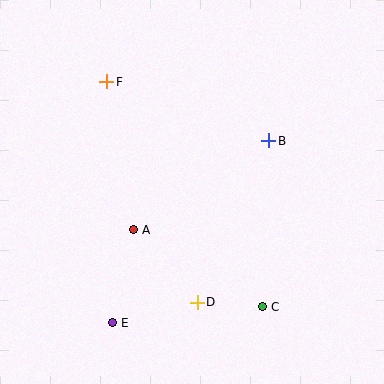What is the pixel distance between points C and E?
The distance between C and E is 151 pixels.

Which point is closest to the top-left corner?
Point F is closest to the top-left corner.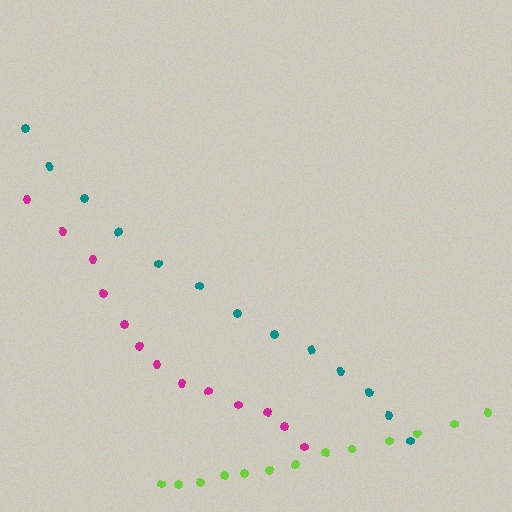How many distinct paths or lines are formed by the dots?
There are 3 distinct paths.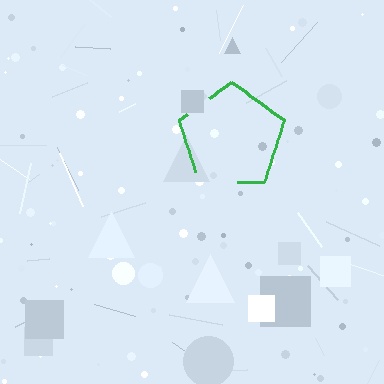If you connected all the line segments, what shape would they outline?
They would outline a pentagon.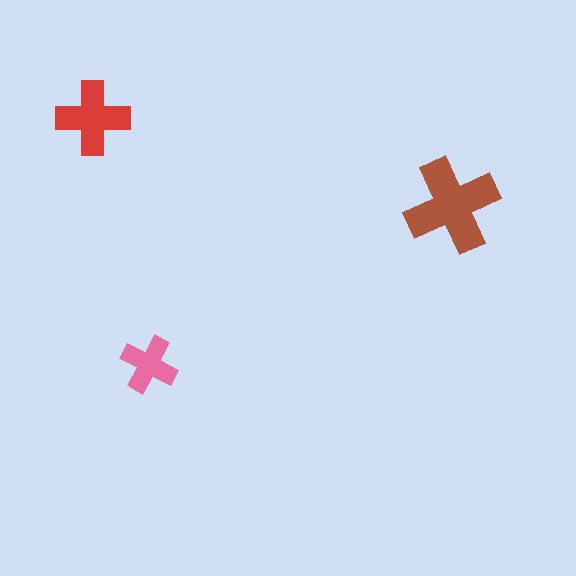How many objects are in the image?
There are 3 objects in the image.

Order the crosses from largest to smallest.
the brown one, the red one, the pink one.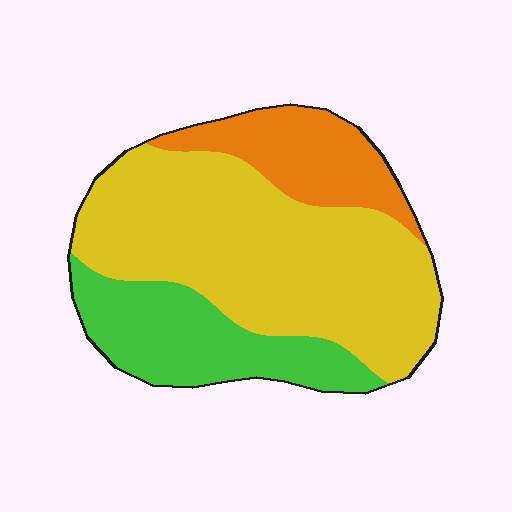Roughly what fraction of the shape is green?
Green takes up about one quarter (1/4) of the shape.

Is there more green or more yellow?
Yellow.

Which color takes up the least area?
Orange, at roughly 20%.